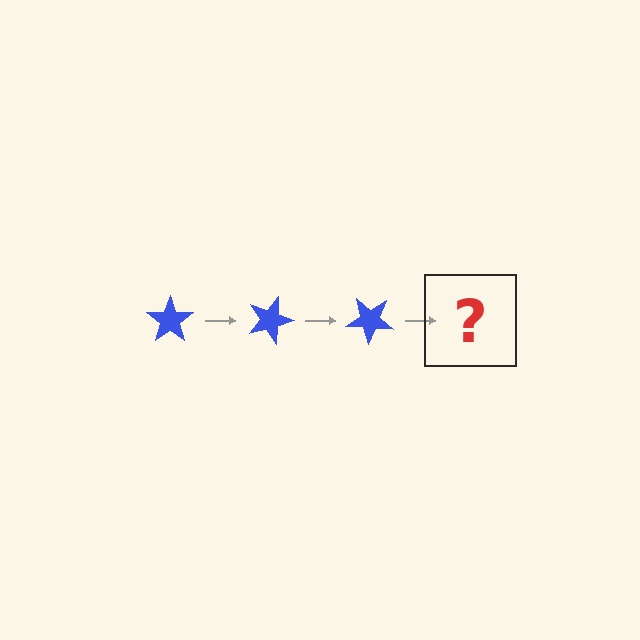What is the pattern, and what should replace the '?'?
The pattern is that the star rotates 20 degrees each step. The '?' should be a blue star rotated 60 degrees.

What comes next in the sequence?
The next element should be a blue star rotated 60 degrees.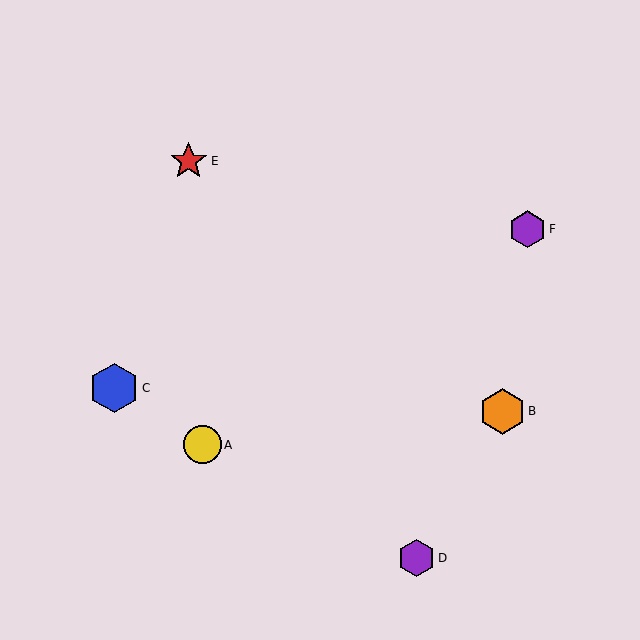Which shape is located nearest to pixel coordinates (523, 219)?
The purple hexagon (labeled F) at (527, 229) is nearest to that location.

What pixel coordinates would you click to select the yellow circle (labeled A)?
Click at (202, 445) to select the yellow circle A.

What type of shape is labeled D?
Shape D is a purple hexagon.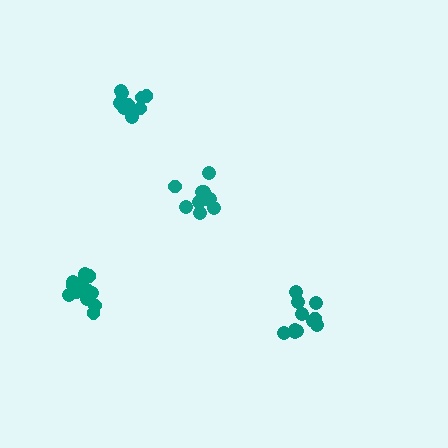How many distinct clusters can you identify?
There are 4 distinct clusters.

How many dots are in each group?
Group 1: 11 dots, Group 2: 11 dots, Group 3: 12 dots, Group 4: 9 dots (43 total).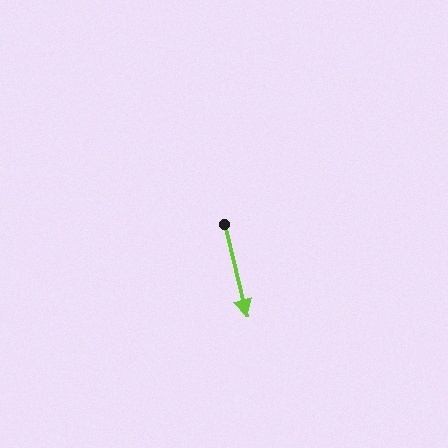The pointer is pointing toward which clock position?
Roughly 6 o'clock.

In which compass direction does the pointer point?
South.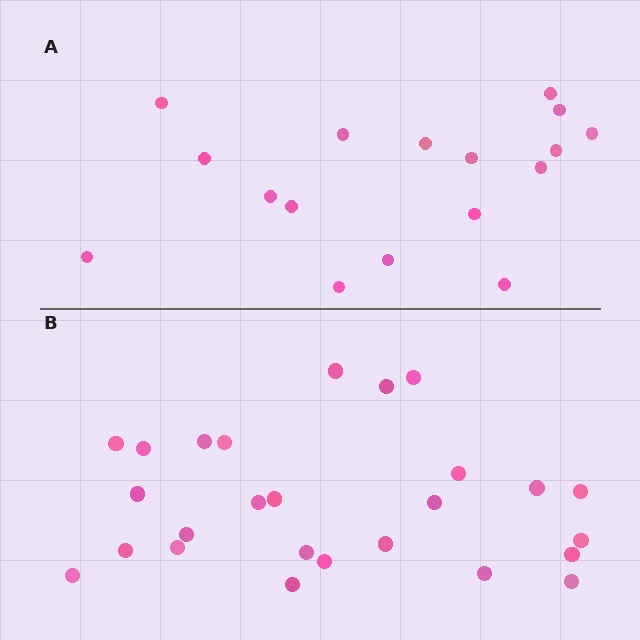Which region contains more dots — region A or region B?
Region B (the bottom region) has more dots.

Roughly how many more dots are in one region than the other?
Region B has roughly 8 or so more dots than region A.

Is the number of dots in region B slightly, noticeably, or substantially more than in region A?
Region B has substantially more. The ratio is roughly 1.5 to 1.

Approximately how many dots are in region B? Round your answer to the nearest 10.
About 30 dots. (The exact count is 26, which rounds to 30.)